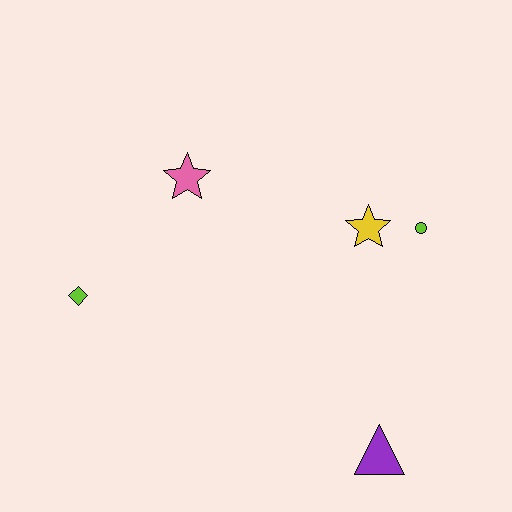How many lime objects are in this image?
There are 2 lime objects.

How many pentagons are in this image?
There are no pentagons.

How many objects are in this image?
There are 5 objects.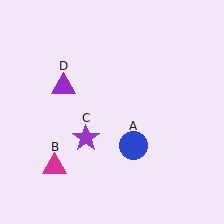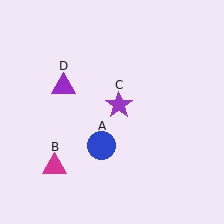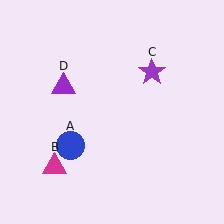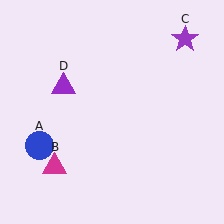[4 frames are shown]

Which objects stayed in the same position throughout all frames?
Magenta triangle (object B) and purple triangle (object D) remained stationary.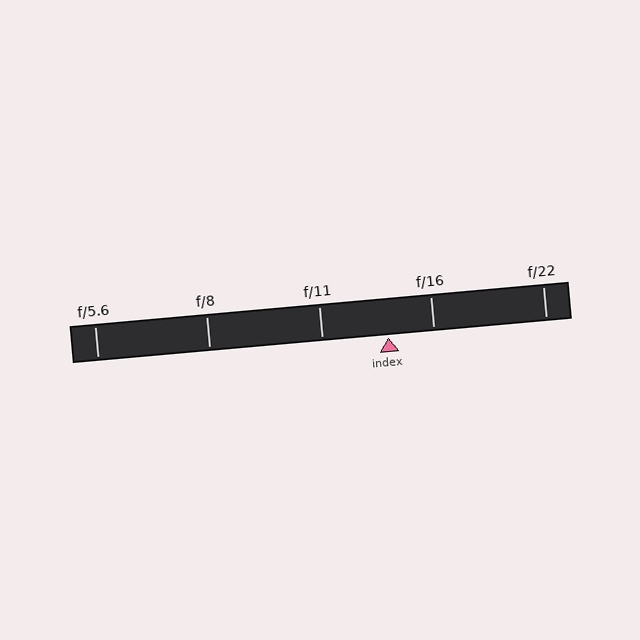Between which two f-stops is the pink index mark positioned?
The index mark is between f/11 and f/16.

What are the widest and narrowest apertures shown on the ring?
The widest aperture shown is f/5.6 and the narrowest is f/22.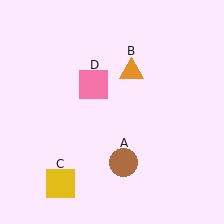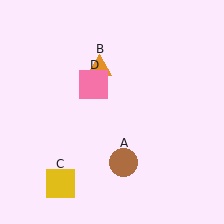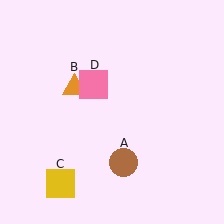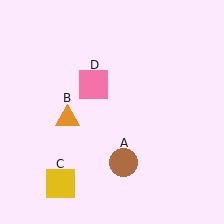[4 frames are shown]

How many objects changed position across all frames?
1 object changed position: orange triangle (object B).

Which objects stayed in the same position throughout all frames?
Brown circle (object A) and yellow square (object C) and pink square (object D) remained stationary.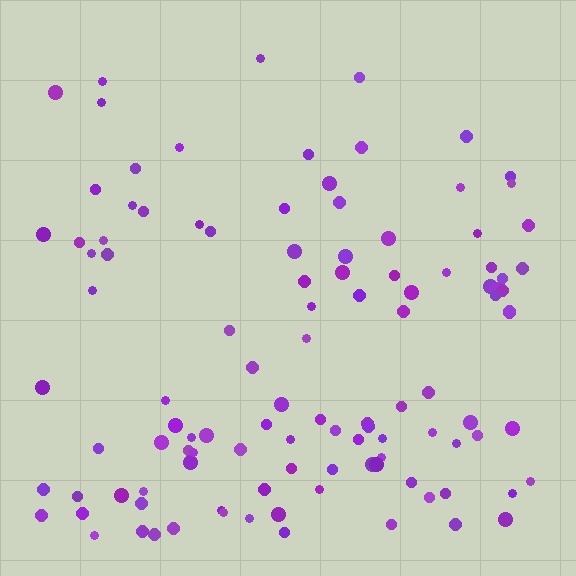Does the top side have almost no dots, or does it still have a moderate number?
Still a moderate number, just noticeably fewer than the bottom.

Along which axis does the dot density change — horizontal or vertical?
Vertical.